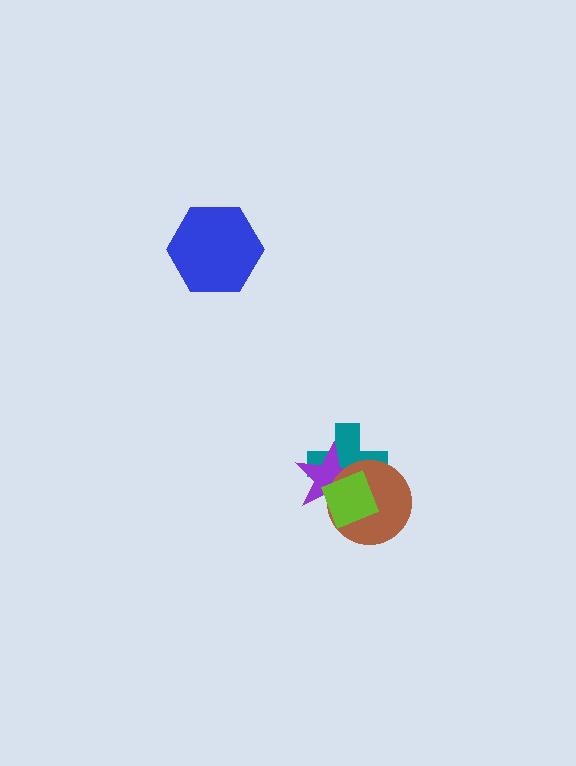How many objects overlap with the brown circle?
3 objects overlap with the brown circle.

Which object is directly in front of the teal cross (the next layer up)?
The purple star is directly in front of the teal cross.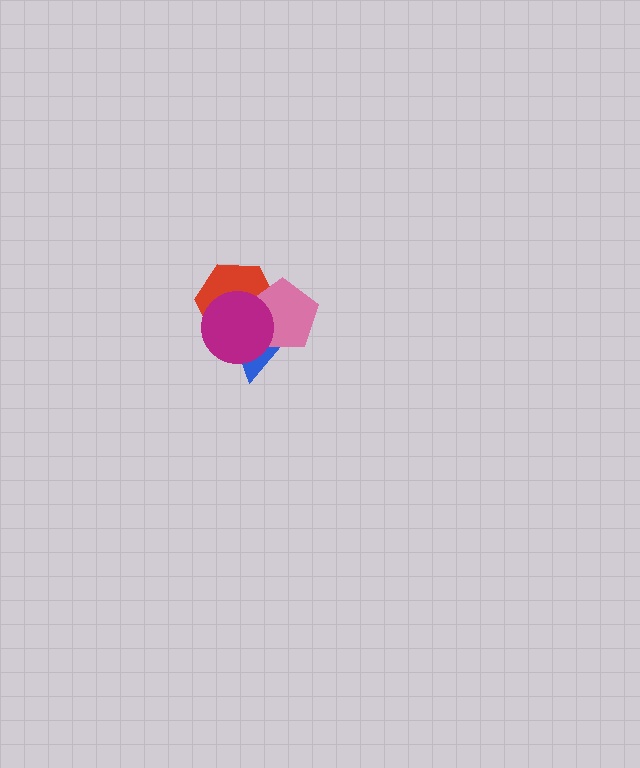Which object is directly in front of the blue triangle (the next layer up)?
The red hexagon is directly in front of the blue triangle.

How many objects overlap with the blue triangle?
3 objects overlap with the blue triangle.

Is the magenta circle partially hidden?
No, no other shape covers it.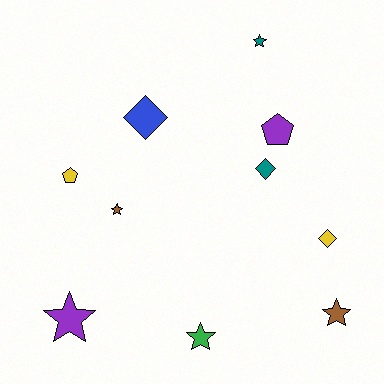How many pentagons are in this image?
There are 2 pentagons.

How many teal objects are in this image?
There are 2 teal objects.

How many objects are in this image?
There are 10 objects.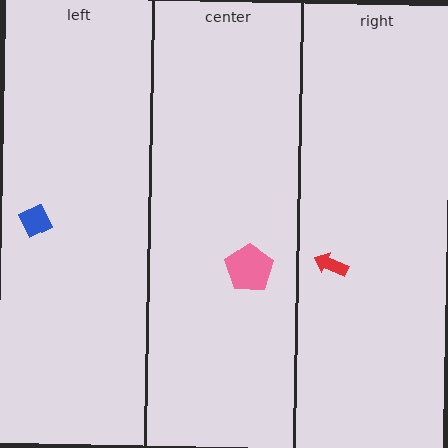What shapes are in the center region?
The pink pentagon.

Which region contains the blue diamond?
The left region.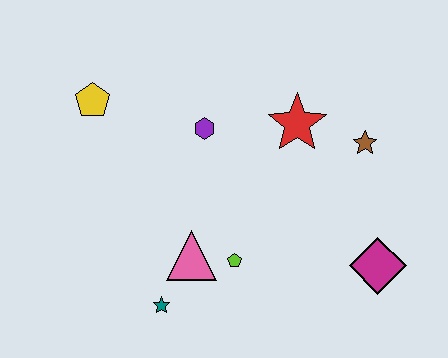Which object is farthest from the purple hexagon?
The magenta diamond is farthest from the purple hexagon.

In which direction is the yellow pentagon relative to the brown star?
The yellow pentagon is to the left of the brown star.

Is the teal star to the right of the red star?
No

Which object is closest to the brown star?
The red star is closest to the brown star.